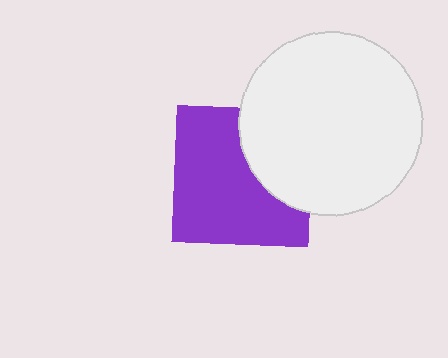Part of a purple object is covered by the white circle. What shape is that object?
It is a square.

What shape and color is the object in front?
The object in front is a white circle.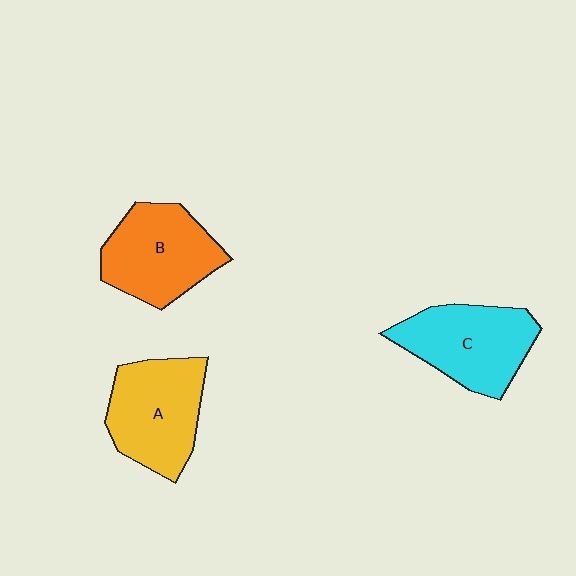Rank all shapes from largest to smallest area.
From largest to smallest: C (cyan), A (yellow), B (orange).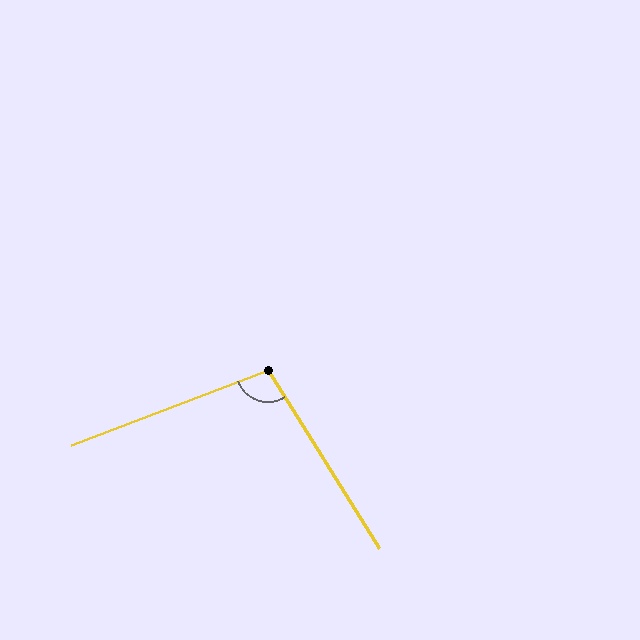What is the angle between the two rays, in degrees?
Approximately 101 degrees.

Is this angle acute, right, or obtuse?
It is obtuse.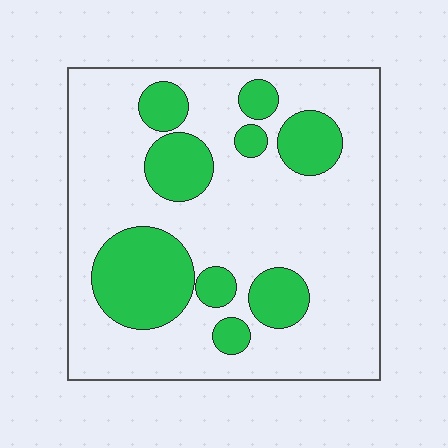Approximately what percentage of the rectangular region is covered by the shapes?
Approximately 25%.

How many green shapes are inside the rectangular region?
9.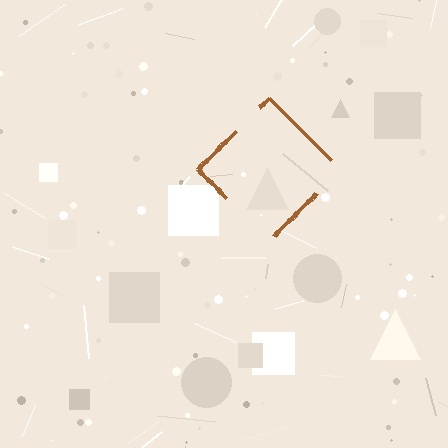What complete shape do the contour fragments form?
The contour fragments form a diamond.